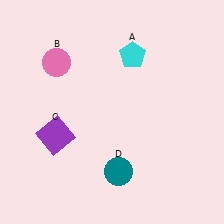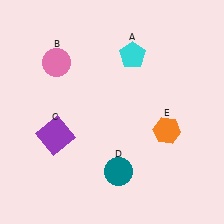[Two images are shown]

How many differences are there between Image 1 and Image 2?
There is 1 difference between the two images.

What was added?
An orange hexagon (E) was added in Image 2.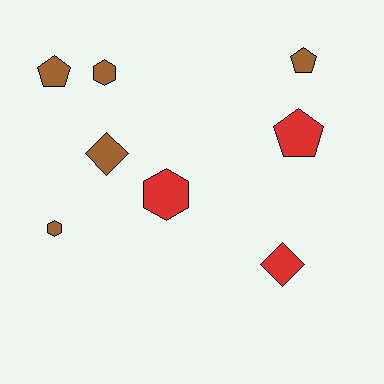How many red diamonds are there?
There is 1 red diamond.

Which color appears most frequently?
Brown, with 5 objects.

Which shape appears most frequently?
Pentagon, with 3 objects.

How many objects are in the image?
There are 8 objects.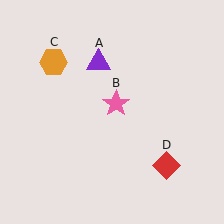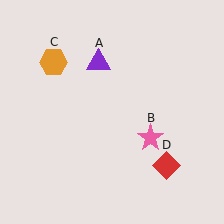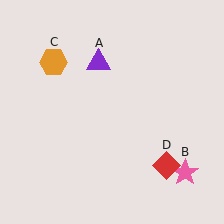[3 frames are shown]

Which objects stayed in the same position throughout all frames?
Purple triangle (object A) and orange hexagon (object C) and red diamond (object D) remained stationary.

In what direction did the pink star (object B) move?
The pink star (object B) moved down and to the right.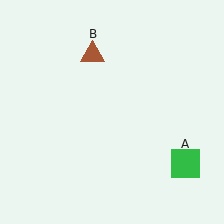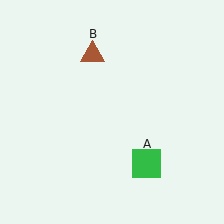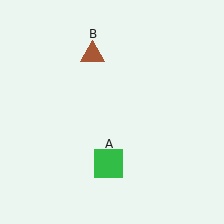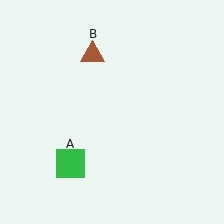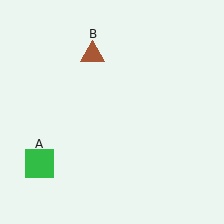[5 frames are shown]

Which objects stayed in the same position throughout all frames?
Brown triangle (object B) remained stationary.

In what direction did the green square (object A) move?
The green square (object A) moved left.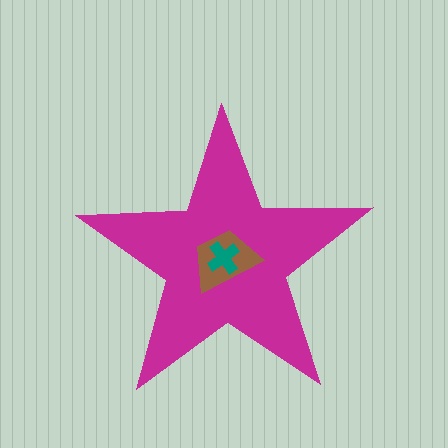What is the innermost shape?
The teal cross.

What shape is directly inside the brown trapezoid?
The teal cross.